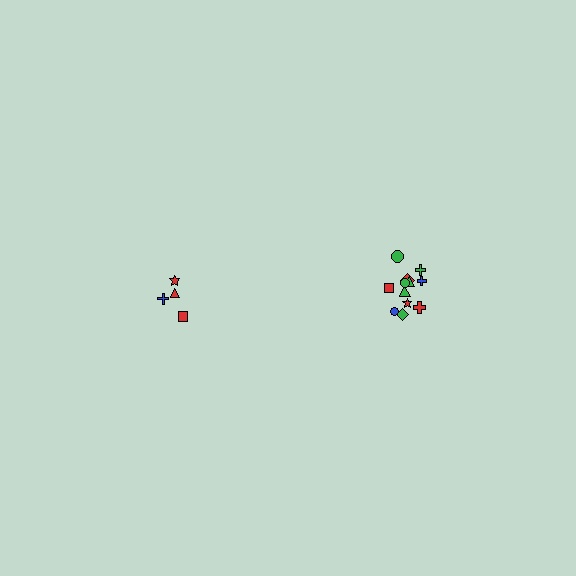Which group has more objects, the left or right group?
The right group.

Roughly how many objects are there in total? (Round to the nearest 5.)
Roughly 15 objects in total.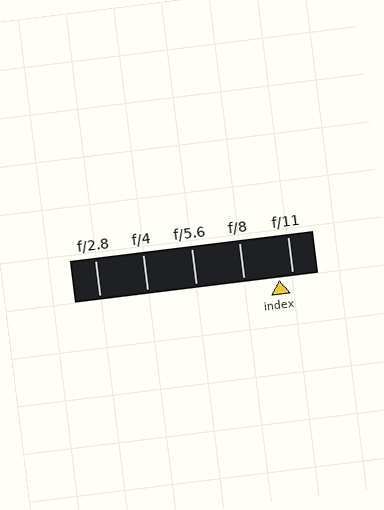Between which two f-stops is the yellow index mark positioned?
The index mark is between f/8 and f/11.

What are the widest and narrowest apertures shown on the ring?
The widest aperture shown is f/2.8 and the narrowest is f/11.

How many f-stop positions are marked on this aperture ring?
There are 5 f-stop positions marked.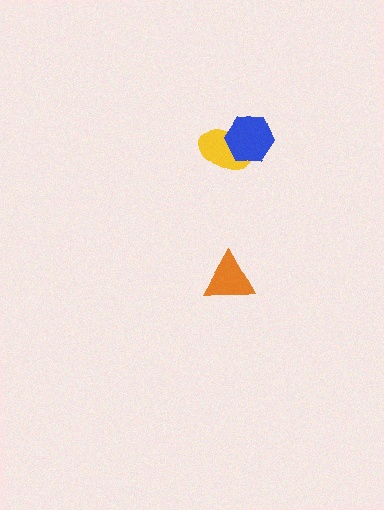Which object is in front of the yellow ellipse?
The blue hexagon is in front of the yellow ellipse.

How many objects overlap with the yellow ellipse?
1 object overlaps with the yellow ellipse.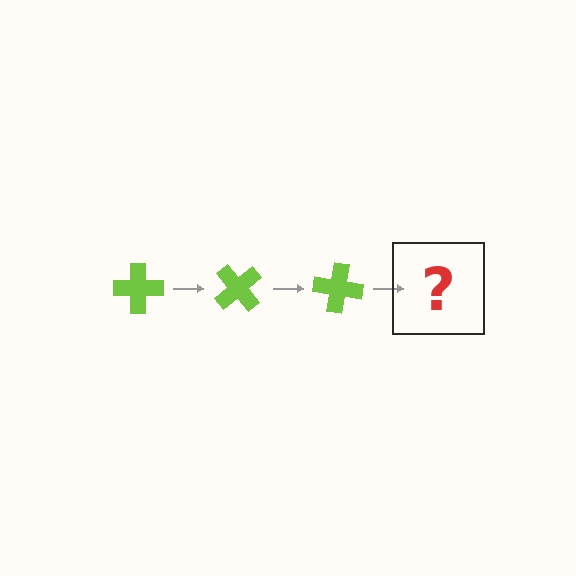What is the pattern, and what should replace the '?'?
The pattern is that the cross rotates 50 degrees each step. The '?' should be a lime cross rotated 150 degrees.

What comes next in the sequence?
The next element should be a lime cross rotated 150 degrees.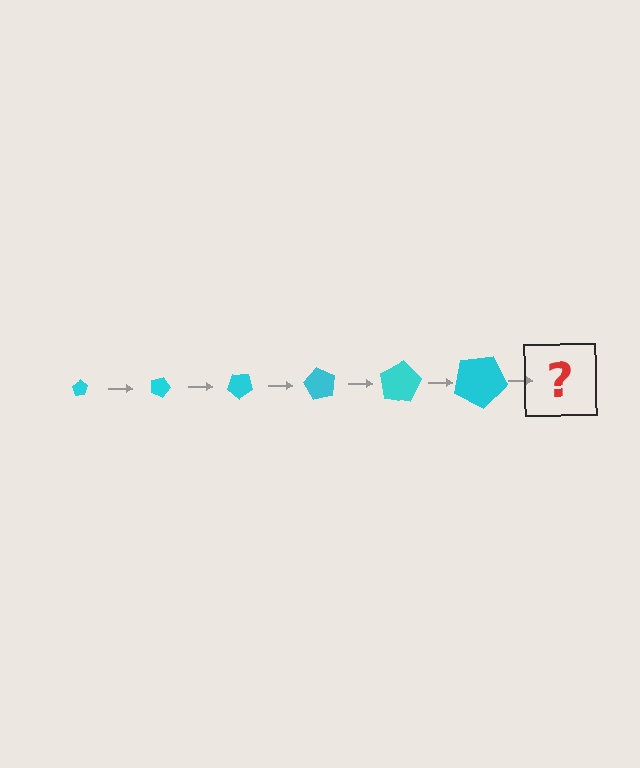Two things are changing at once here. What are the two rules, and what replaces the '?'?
The two rules are that the pentagon grows larger each step and it rotates 20 degrees each step. The '?' should be a pentagon, larger than the previous one and rotated 120 degrees from the start.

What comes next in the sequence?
The next element should be a pentagon, larger than the previous one and rotated 120 degrees from the start.